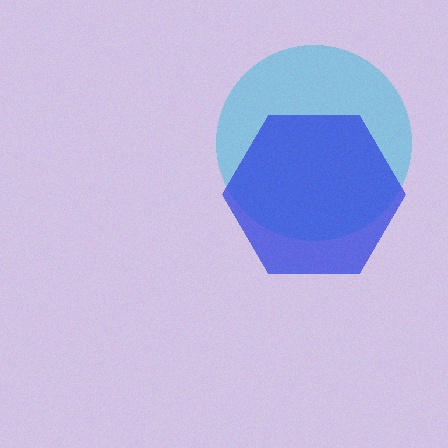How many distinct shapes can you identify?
There are 2 distinct shapes: a cyan circle, a blue hexagon.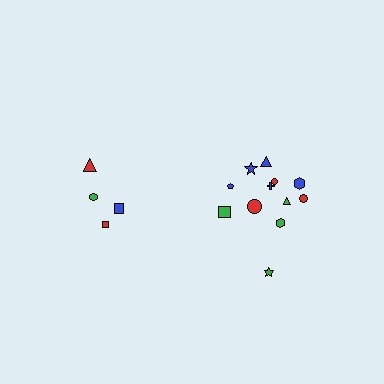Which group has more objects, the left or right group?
The right group.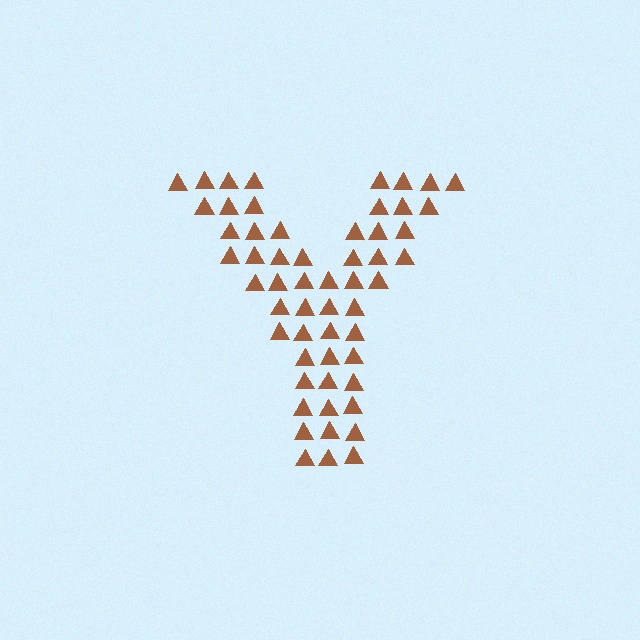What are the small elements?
The small elements are triangles.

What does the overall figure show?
The overall figure shows the letter Y.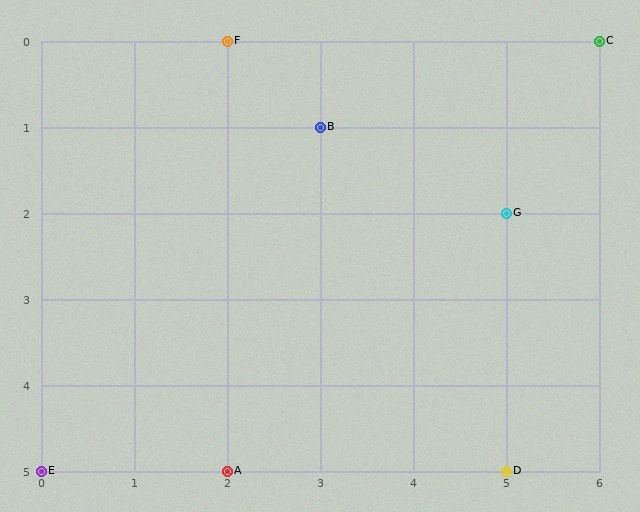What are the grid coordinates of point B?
Point B is at grid coordinates (3, 1).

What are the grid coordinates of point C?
Point C is at grid coordinates (6, 0).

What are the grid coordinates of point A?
Point A is at grid coordinates (2, 5).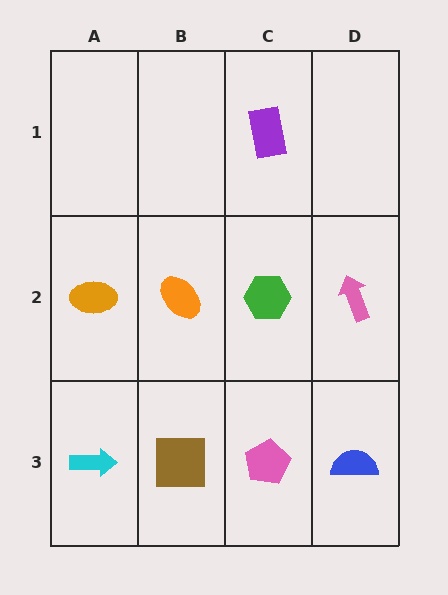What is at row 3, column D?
A blue semicircle.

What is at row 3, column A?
A cyan arrow.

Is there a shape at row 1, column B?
No, that cell is empty.